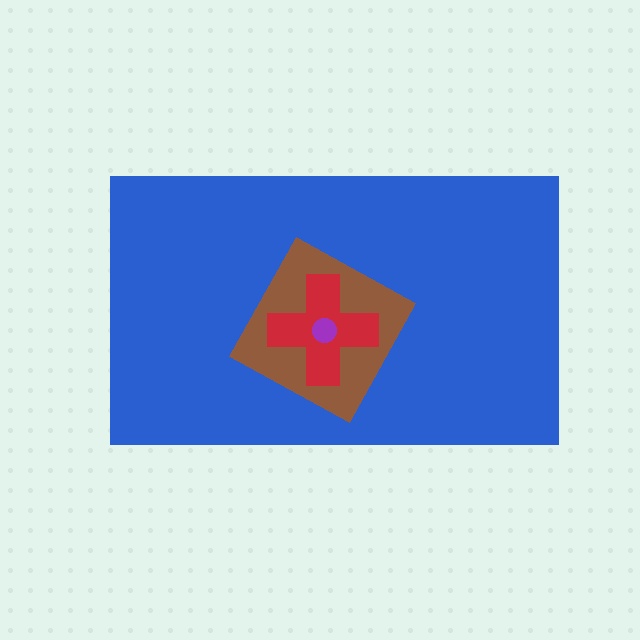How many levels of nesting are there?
4.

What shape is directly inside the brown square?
The red cross.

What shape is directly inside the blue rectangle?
The brown square.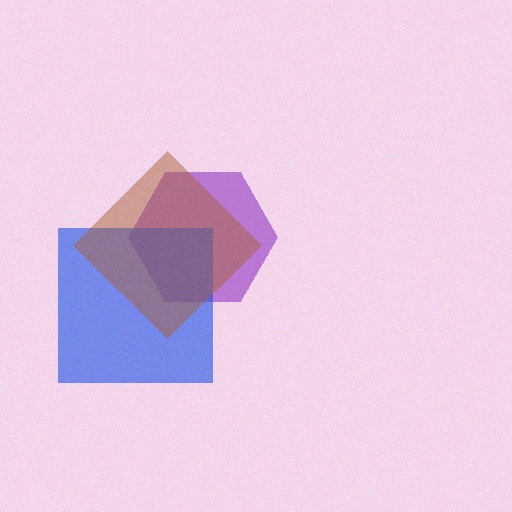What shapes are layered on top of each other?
The layered shapes are: a purple hexagon, a blue square, a brown diamond.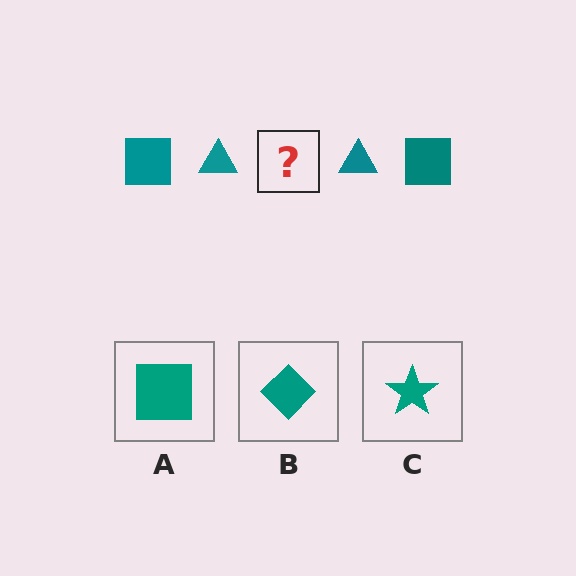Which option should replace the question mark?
Option A.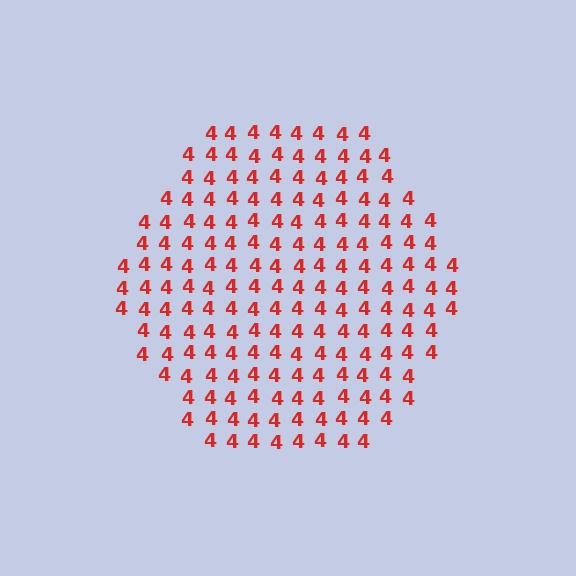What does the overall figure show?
The overall figure shows a hexagon.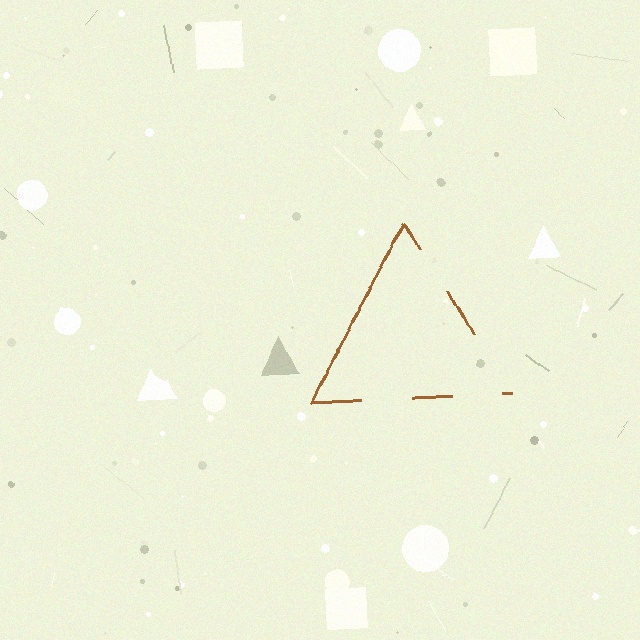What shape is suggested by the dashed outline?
The dashed outline suggests a triangle.